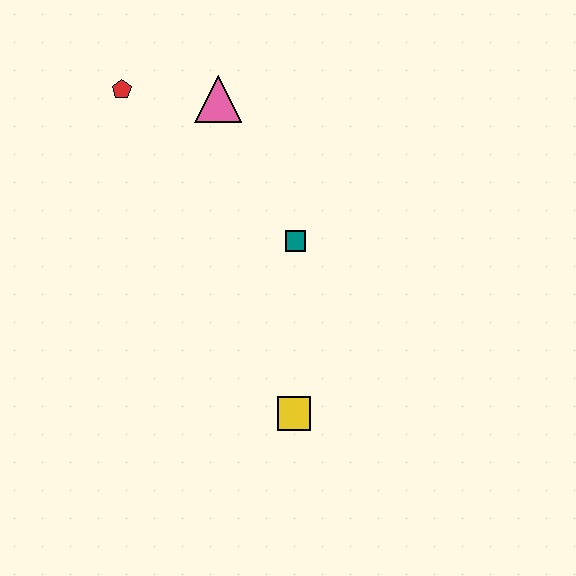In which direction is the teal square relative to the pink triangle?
The teal square is below the pink triangle.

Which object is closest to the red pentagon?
The pink triangle is closest to the red pentagon.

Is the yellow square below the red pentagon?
Yes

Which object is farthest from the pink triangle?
The yellow square is farthest from the pink triangle.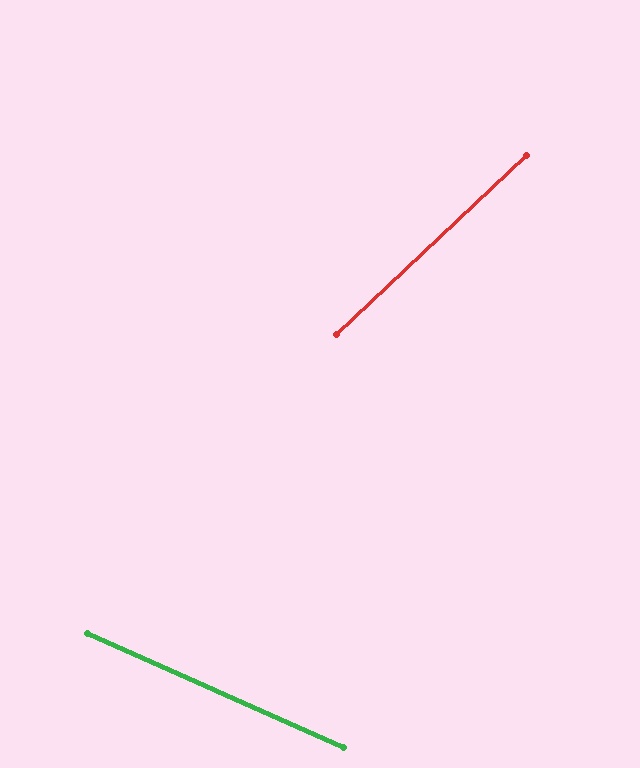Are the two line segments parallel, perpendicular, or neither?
Neither parallel nor perpendicular — they differ by about 67°.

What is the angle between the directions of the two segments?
Approximately 67 degrees.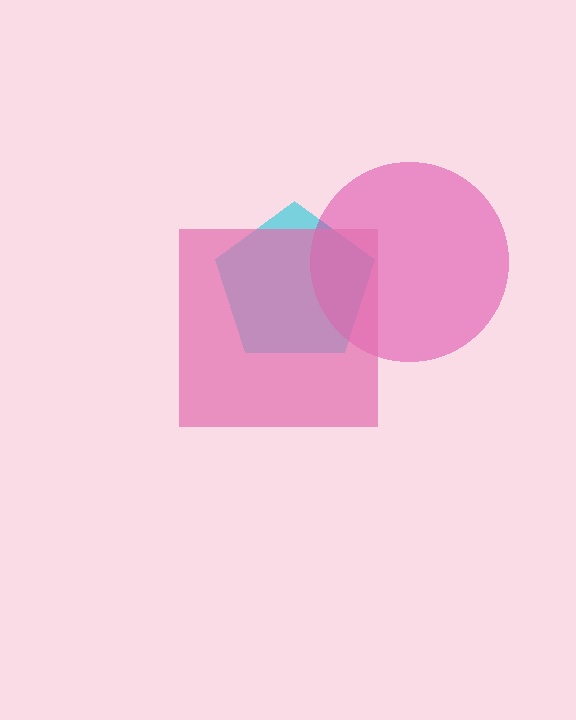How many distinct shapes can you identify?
There are 3 distinct shapes: a cyan pentagon, a magenta circle, a pink square.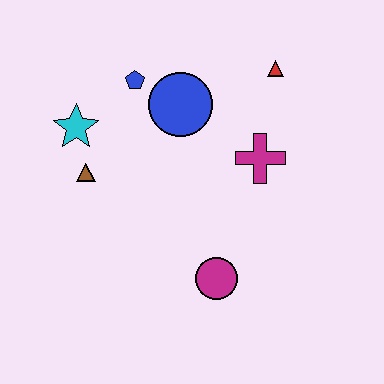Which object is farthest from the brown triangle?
The red triangle is farthest from the brown triangle.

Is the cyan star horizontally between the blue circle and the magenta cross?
No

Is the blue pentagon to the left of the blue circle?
Yes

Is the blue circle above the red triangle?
No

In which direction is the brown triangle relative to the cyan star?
The brown triangle is below the cyan star.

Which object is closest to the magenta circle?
The magenta cross is closest to the magenta circle.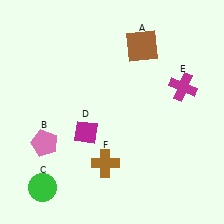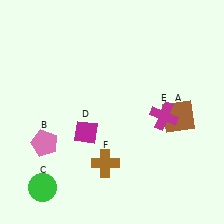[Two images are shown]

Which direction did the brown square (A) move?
The brown square (A) moved down.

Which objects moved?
The objects that moved are: the brown square (A), the magenta cross (E).